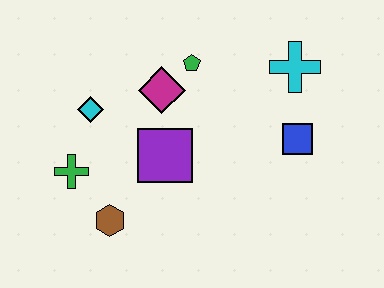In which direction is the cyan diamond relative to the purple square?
The cyan diamond is to the left of the purple square.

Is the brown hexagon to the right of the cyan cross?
No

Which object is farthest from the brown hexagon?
The cyan cross is farthest from the brown hexagon.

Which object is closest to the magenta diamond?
The green pentagon is closest to the magenta diamond.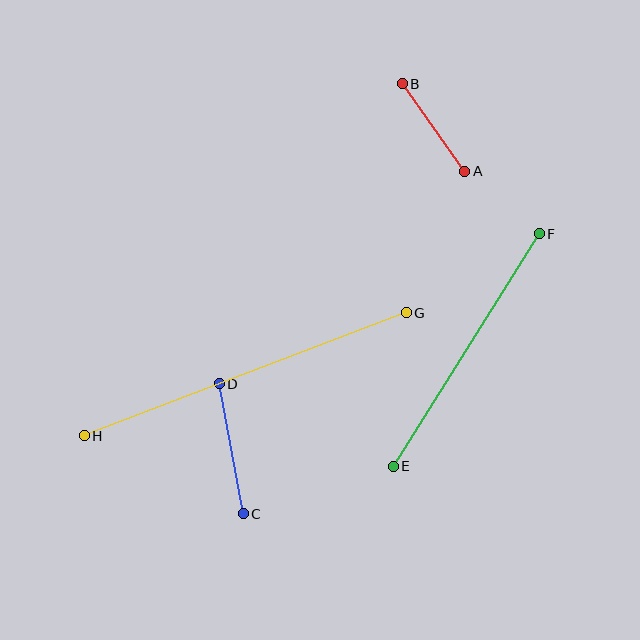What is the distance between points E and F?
The distance is approximately 275 pixels.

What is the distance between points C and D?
The distance is approximately 132 pixels.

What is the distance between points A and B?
The distance is approximately 107 pixels.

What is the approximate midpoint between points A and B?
The midpoint is at approximately (433, 127) pixels.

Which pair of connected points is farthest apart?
Points G and H are farthest apart.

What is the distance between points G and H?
The distance is approximately 344 pixels.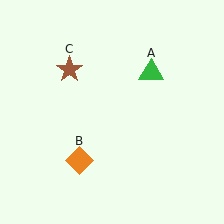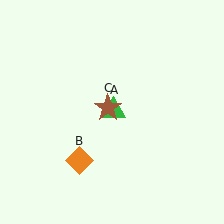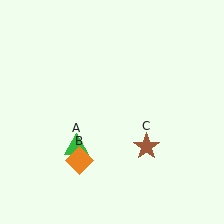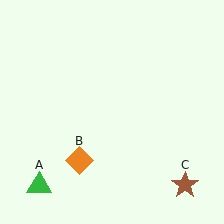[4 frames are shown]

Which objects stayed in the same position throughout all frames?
Orange diamond (object B) remained stationary.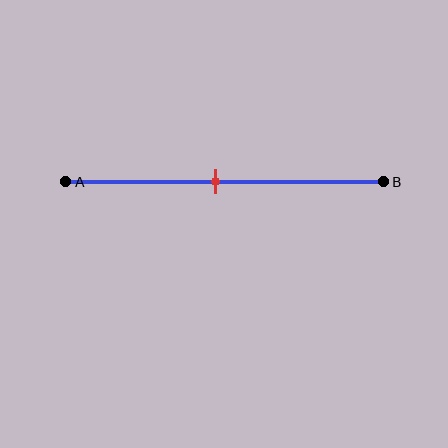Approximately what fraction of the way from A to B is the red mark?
The red mark is approximately 45% of the way from A to B.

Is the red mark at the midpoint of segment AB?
Yes, the mark is approximately at the midpoint.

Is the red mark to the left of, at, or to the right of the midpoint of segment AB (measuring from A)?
The red mark is approximately at the midpoint of segment AB.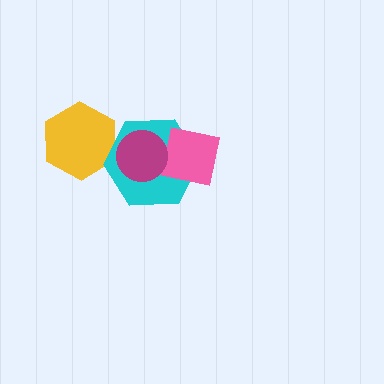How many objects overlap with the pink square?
2 objects overlap with the pink square.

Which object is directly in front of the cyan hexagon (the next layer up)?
The pink square is directly in front of the cyan hexagon.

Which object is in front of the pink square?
The magenta circle is in front of the pink square.